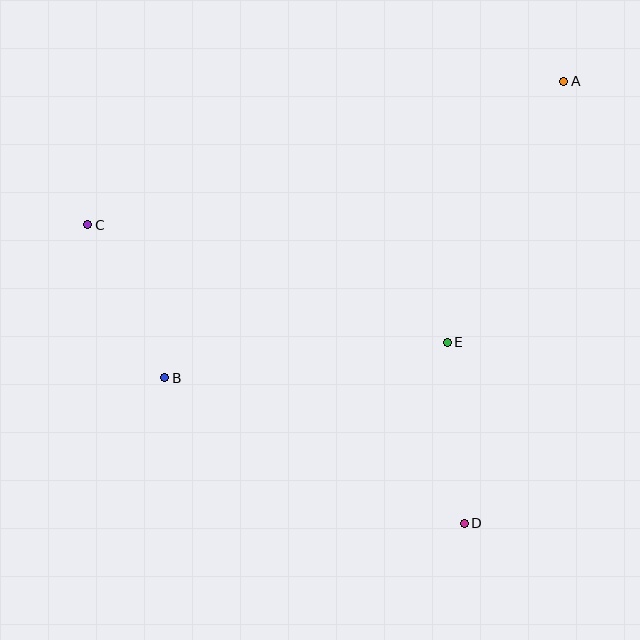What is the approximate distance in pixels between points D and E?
The distance between D and E is approximately 182 pixels.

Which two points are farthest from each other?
Points A and B are farthest from each other.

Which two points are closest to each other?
Points B and C are closest to each other.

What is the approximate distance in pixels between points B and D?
The distance between B and D is approximately 333 pixels.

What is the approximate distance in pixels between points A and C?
The distance between A and C is approximately 497 pixels.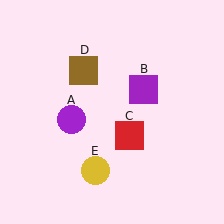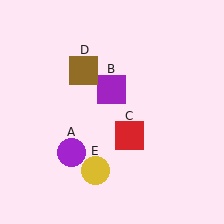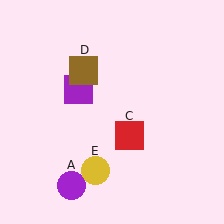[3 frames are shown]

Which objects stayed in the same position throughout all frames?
Red square (object C) and brown square (object D) and yellow circle (object E) remained stationary.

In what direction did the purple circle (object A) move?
The purple circle (object A) moved down.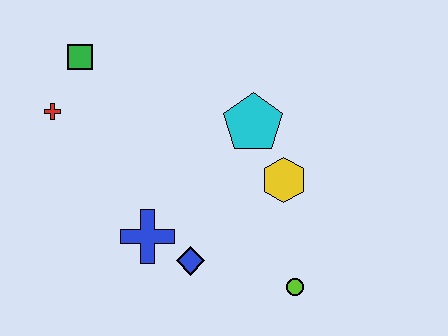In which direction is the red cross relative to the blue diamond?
The red cross is above the blue diamond.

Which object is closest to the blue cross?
The blue diamond is closest to the blue cross.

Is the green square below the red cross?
No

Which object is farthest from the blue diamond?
The green square is farthest from the blue diamond.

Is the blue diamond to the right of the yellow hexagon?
No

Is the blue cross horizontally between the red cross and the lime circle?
Yes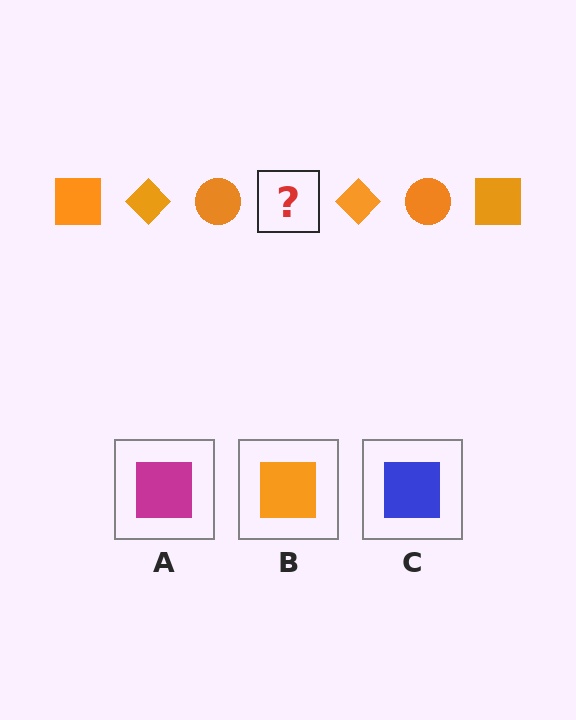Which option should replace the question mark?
Option B.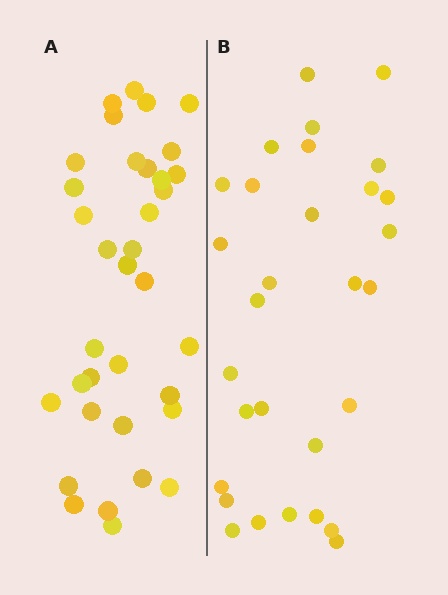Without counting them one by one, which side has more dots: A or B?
Region A (the left region) has more dots.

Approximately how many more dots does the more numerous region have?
Region A has about 5 more dots than region B.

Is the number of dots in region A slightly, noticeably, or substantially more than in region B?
Region A has only slightly more — the two regions are fairly close. The ratio is roughly 1.2 to 1.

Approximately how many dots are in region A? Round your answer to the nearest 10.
About 40 dots. (The exact count is 35, which rounds to 40.)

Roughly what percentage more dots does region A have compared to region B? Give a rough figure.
About 15% more.